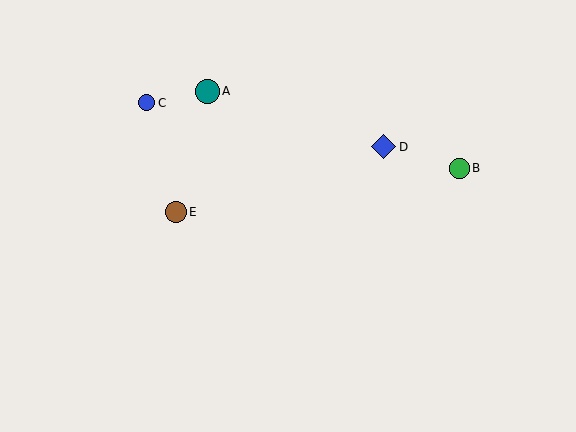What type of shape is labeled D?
Shape D is a blue diamond.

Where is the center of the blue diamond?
The center of the blue diamond is at (384, 147).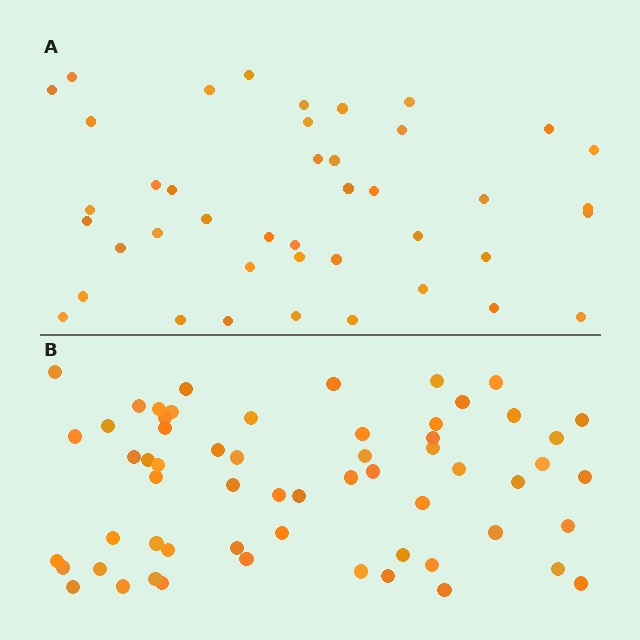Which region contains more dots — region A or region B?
Region B (the bottom region) has more dots.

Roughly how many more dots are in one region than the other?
Region B has approximately 20 more dots than region A.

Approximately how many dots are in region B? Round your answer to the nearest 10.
About 60 dots.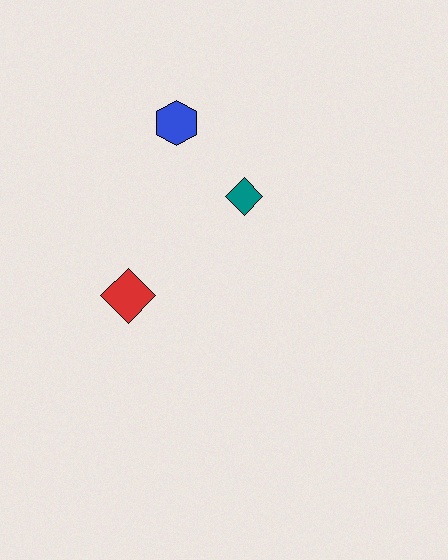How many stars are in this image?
There are no stars.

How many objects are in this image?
There are 3 objects.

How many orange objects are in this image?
There are no orange objects.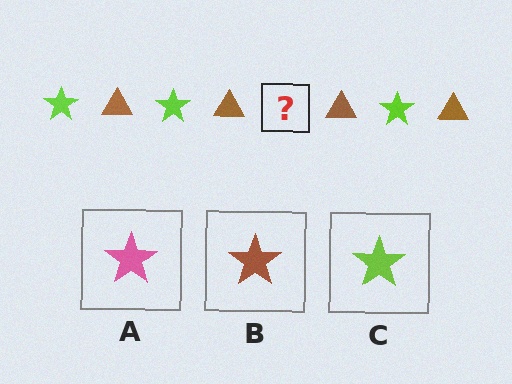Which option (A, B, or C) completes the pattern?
C.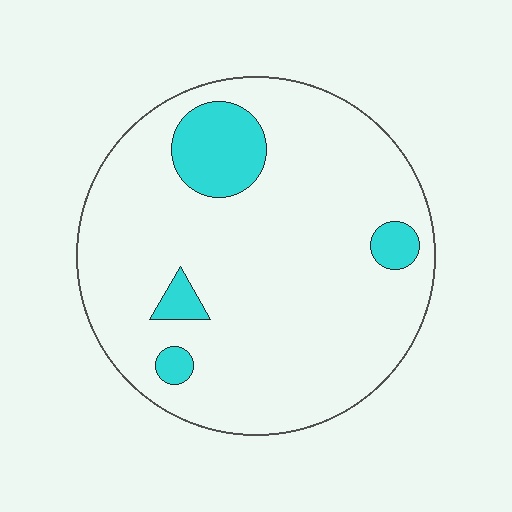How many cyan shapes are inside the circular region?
4.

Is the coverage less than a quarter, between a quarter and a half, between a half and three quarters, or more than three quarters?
Less than a quarter.